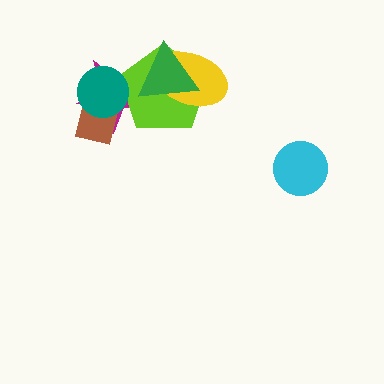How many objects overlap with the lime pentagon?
5 objects overlap with the lime pentagon.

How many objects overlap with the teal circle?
3 objects overlap with the teal circle.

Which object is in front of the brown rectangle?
The teal circle is in front of the brown rectangle.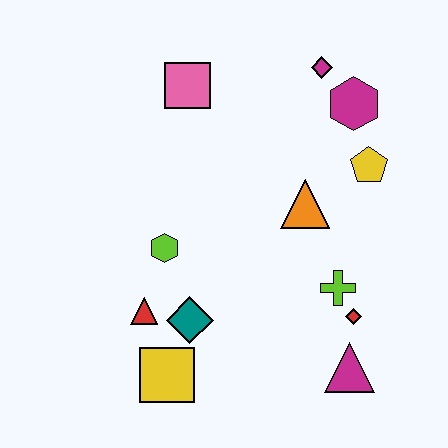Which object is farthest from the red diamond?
The pink square is farthest from the red diamond.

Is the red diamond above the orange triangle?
No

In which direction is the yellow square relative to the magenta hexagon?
The yellow square is below the magenta hexagon.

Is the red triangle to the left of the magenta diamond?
Yes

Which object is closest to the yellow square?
The teal diamond is closest to the yellow square.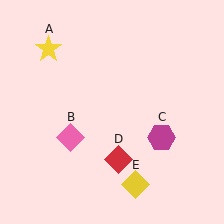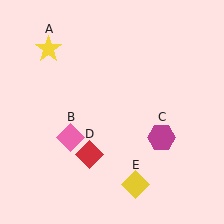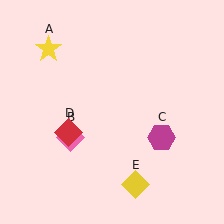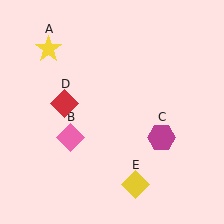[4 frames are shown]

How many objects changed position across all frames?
1 object changed position: red diamond (object D).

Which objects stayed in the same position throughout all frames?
Yellow star (object A) and pink diamond (object B) and magenta hexagon (object C) and yellow diamond (object E) remained stationary.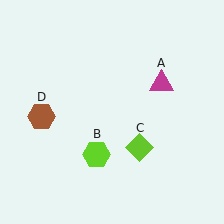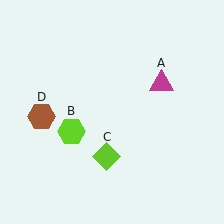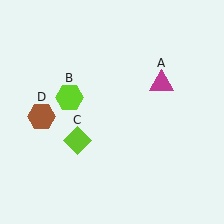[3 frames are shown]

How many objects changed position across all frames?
2 objects changed position: lime hexagon (object B), lime diamond (object C).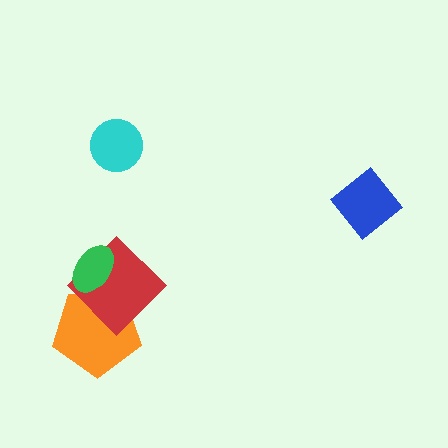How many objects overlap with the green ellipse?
2 objects overlap with the green ellipse.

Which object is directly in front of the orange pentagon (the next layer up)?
The red diamond is directly in front of the orange pentagon.